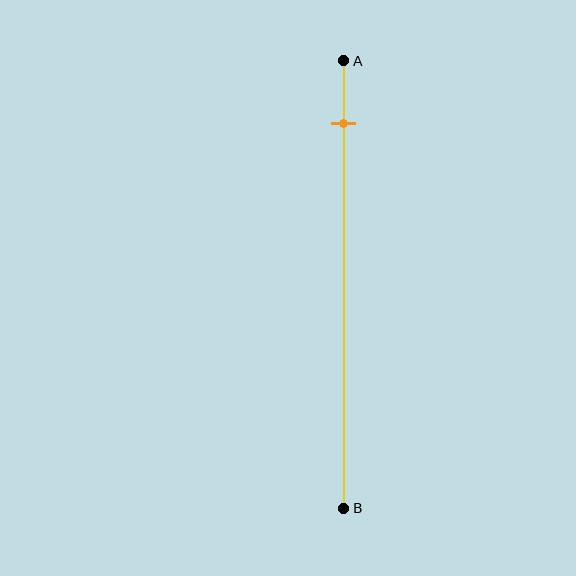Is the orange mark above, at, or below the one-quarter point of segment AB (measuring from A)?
The orange mark is above the one-quarter point of segment AB.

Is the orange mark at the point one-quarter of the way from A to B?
No, the mark is at about 15% from A, not at the 25% one-quarter point.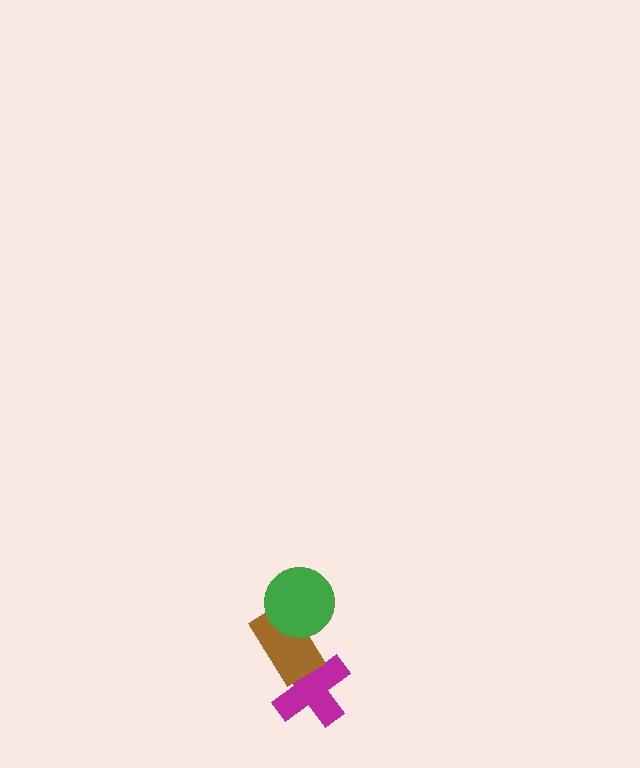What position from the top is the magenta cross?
The magenta cross is 3rd from the top.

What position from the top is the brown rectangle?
The brown rectangle is 2nd from the top.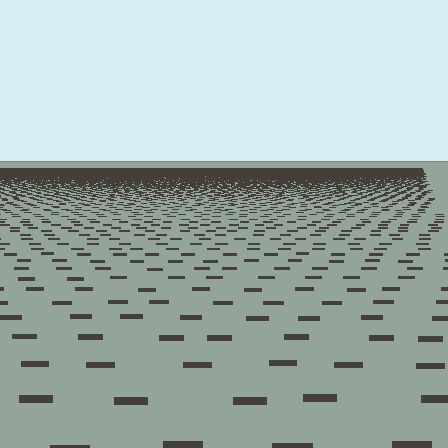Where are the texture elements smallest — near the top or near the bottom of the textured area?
Near the top.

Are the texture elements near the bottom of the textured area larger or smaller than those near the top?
Larger. Near the bottom, elements are closer to the viewer and appear at a bigger on-screen size.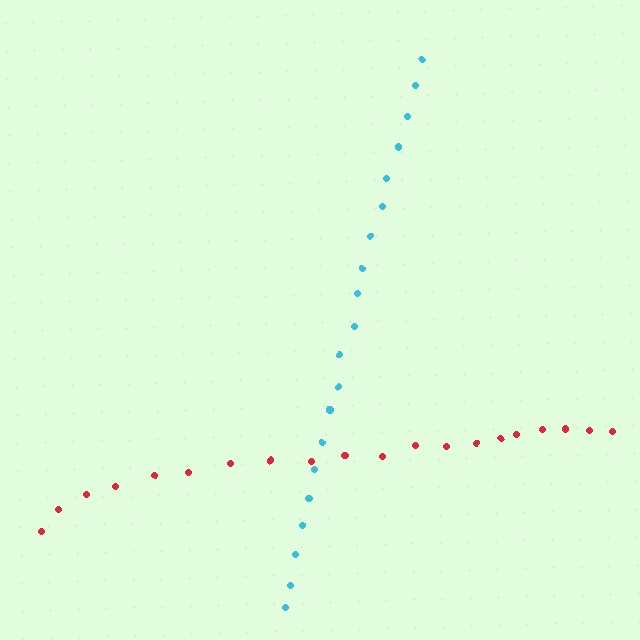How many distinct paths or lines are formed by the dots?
There are 2 distinct paths.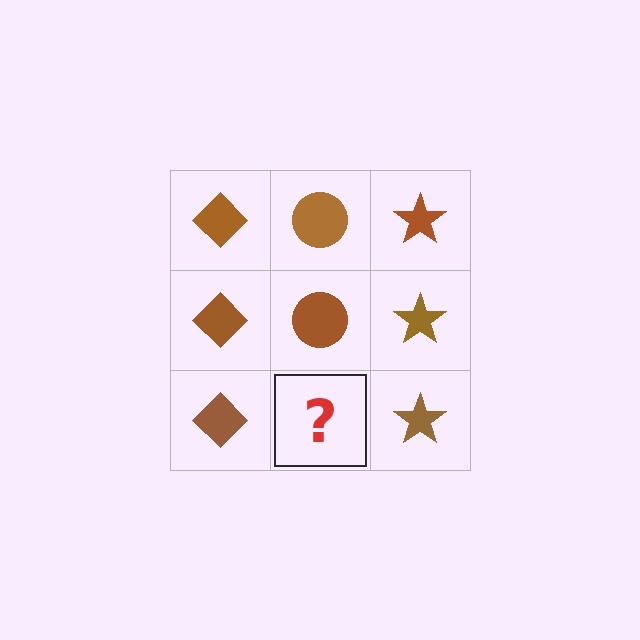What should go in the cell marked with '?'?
The missing cell should contain a brown circle.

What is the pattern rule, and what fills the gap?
The rule is that each column has a consistent shape. The gap should be filled with a brown circle.